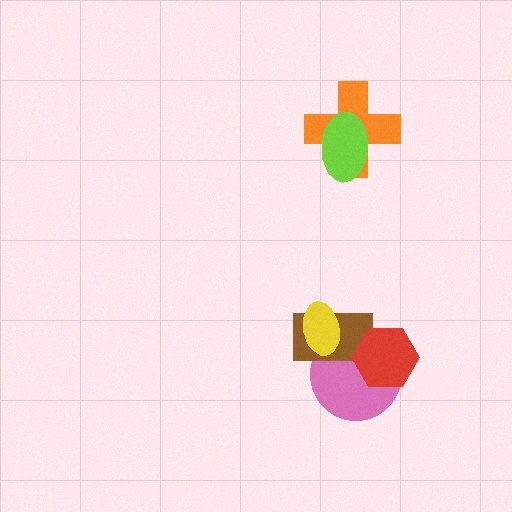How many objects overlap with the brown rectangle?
3 objects overlap with the brown rectangle.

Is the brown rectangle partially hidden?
Yes, it is partially covered by another shape.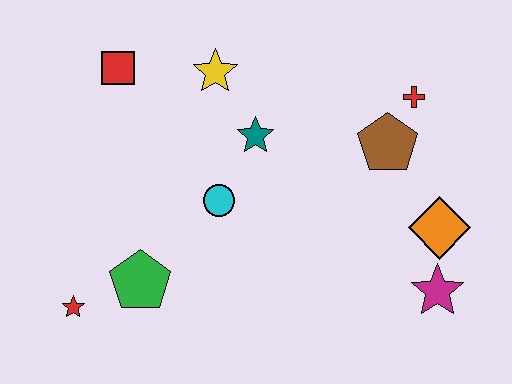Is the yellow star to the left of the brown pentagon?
Yes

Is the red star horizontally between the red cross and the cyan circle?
No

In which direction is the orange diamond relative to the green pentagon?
The orange diamond is to the right of the green pentagon.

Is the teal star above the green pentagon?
Yes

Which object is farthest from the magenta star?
The red square is farthest from the magenta star.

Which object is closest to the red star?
The green pentagon is closest to the red star.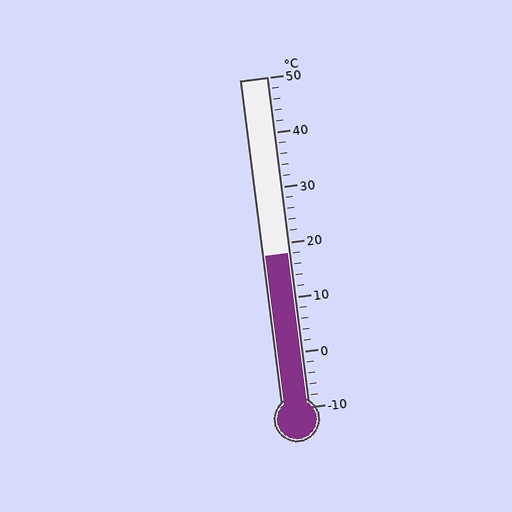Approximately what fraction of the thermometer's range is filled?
The thermometer is filled to approximately 45% of its range.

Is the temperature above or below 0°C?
The temperature is above 0°C.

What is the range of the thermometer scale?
The thermometer scale ranges from -10°C to 50°C.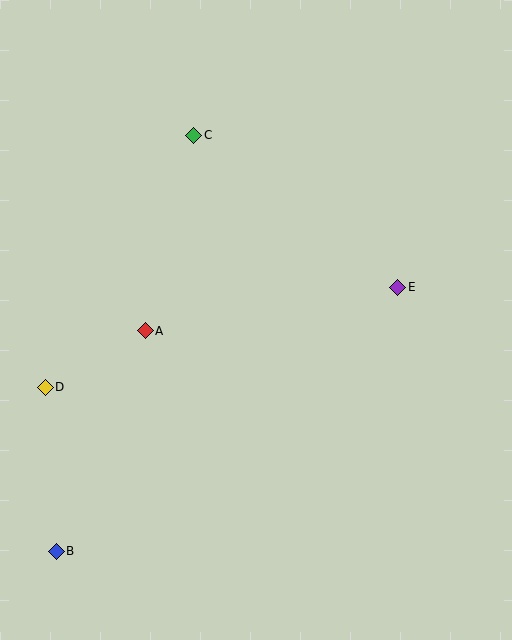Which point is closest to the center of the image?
Point A at (145, 331) is closest to the center.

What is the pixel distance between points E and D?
The distance between E and D is 367 pixels.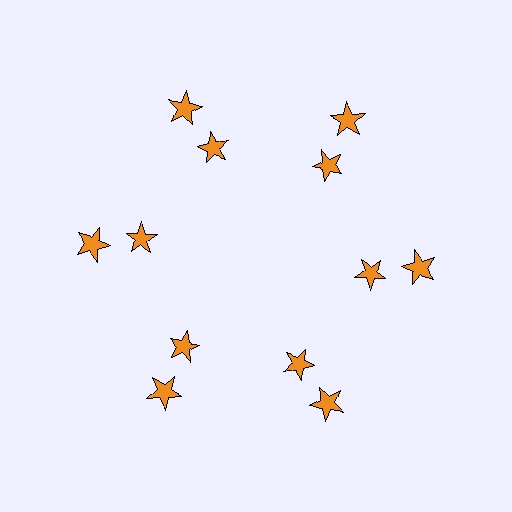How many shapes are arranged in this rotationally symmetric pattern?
There are 12 shapes, arranged in 6 groups of 2.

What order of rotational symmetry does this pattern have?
This pattern has 6-fold rotational symmetry.